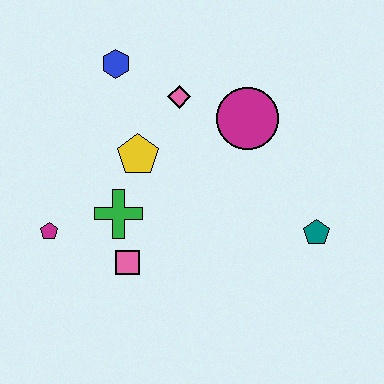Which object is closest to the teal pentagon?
The magenta circle is closest to the teal pentagon.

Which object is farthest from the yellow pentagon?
The teal pentagon is farthest from the yellow pentagon.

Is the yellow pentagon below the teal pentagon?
No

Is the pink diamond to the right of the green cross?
Yes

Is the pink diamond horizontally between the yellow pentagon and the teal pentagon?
Yes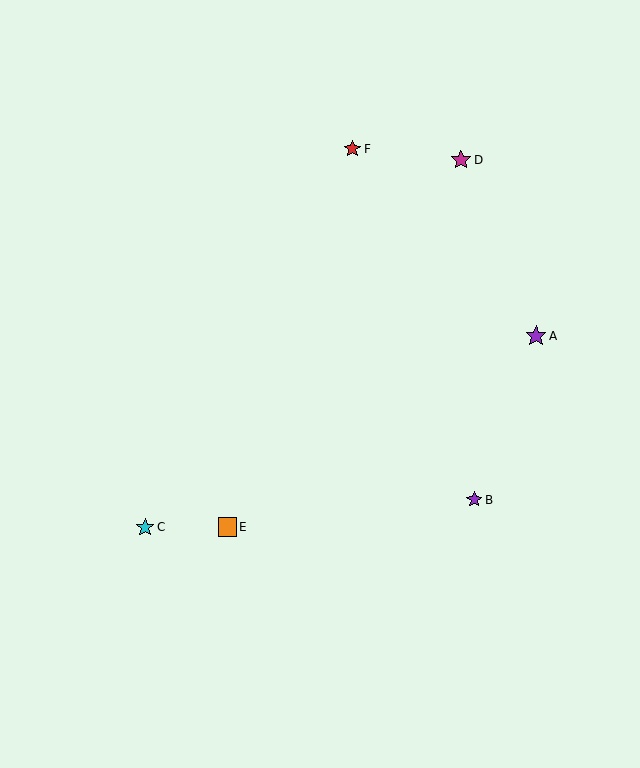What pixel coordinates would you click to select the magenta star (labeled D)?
Click at (461, 160) to select the magenta star D.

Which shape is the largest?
The purple star (labeled A) is the largest.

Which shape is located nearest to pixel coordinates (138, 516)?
The cyan star (labeled C) at (145, 527) is nearest to that location.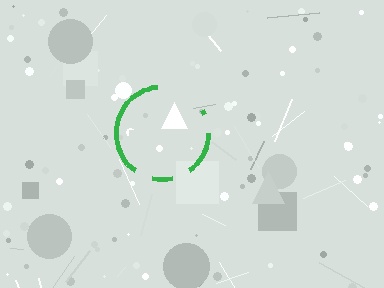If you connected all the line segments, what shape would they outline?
They would outline a circle.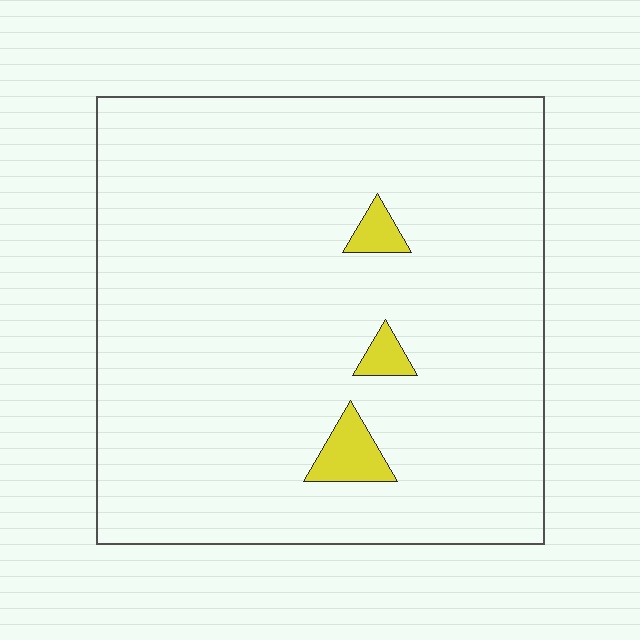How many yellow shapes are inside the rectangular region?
3.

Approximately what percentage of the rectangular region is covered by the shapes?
Approximately 5%.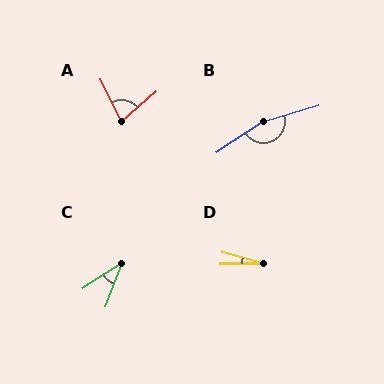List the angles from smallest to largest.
D (16°), C (36°), A (75°), B (163°).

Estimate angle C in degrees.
Approximately 36 degrees.